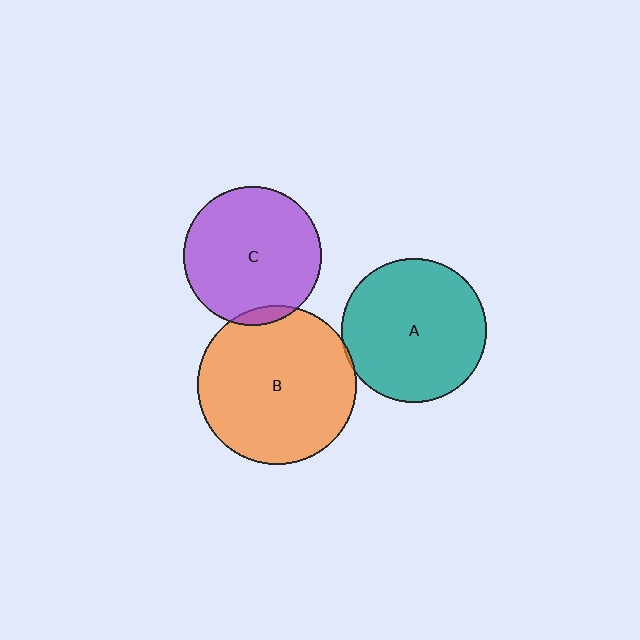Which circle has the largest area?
Circle B (orange).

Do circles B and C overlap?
Yes.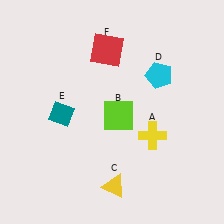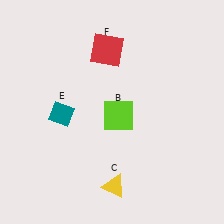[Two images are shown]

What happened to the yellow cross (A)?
The yellow cross (A) was removed in Image 2. It was in the bottom-right area of Image 1.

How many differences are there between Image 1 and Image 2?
There are 2 differences between the two images.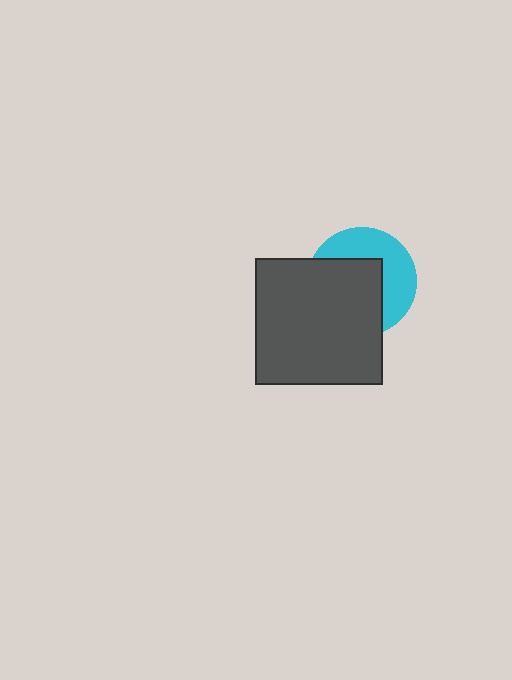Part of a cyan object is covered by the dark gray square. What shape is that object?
It is a circle.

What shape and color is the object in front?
The object in front is a dark gray square.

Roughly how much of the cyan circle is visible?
A small part of it is visible (roughly 44%).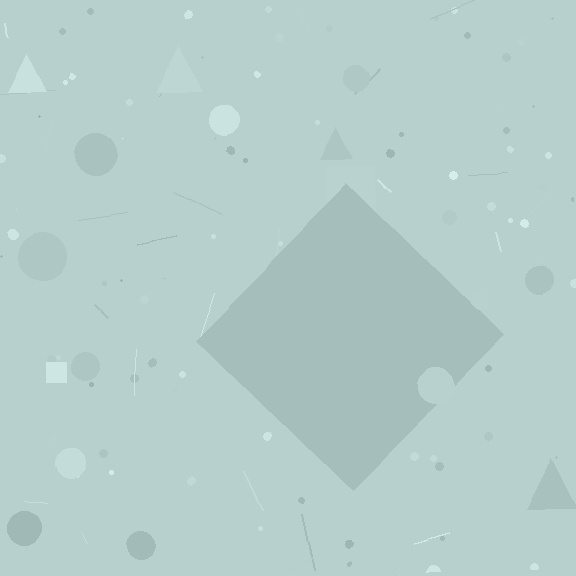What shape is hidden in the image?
A diamond is hidden in the image.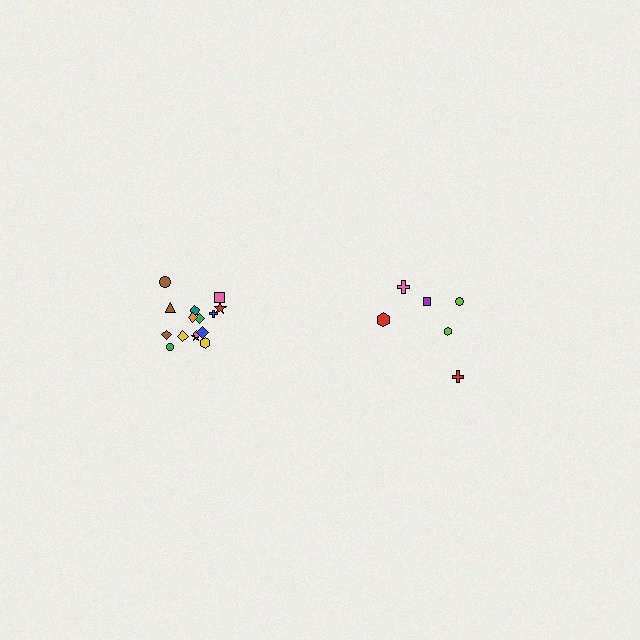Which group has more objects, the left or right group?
The left group.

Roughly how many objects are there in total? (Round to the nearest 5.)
Roughly 20 objects in total.